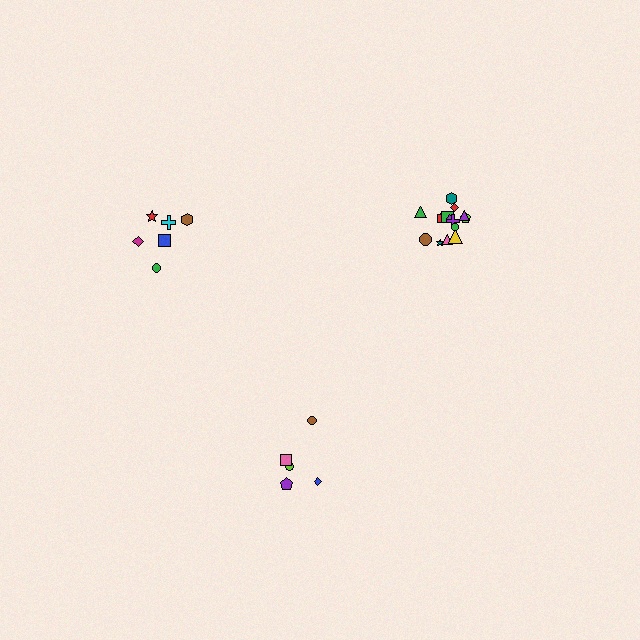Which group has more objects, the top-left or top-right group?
The top-right group.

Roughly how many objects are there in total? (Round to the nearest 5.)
Roughly 25 objects in total.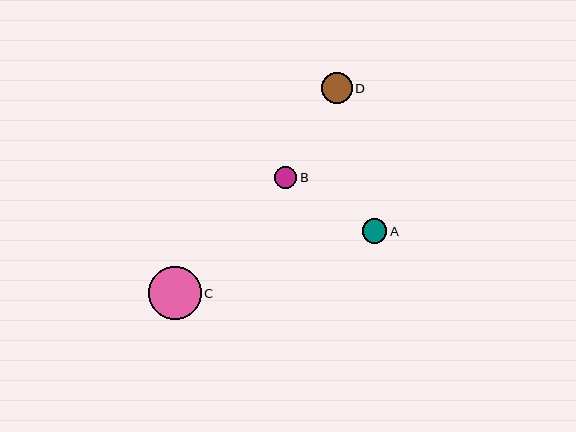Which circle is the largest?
Circle C is the largest with a size of approximately 53 pixels.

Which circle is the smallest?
Circle B is the smallest with a size of approximately 22 pixels.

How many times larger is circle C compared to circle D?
Circle C is approximately 1.7 times the size of circle D.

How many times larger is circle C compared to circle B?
Circle C is approximately 2.4 times the size of circle B.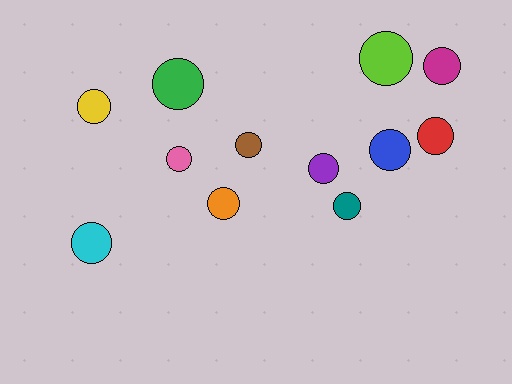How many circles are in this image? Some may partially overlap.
There are 12 circles.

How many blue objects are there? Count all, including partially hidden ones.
There is 1 blue object.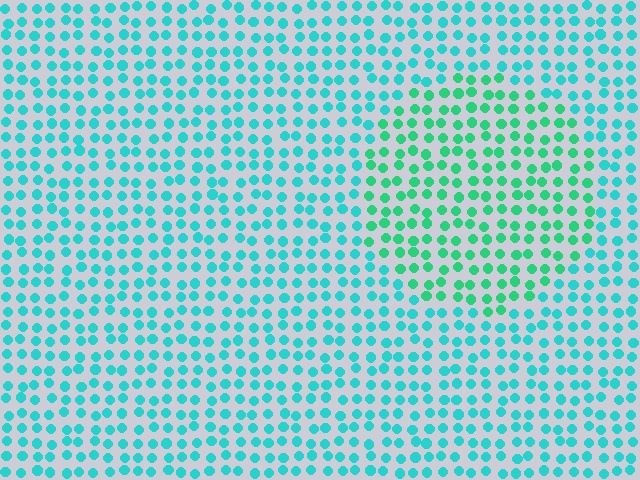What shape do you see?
I see a circle.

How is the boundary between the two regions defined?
The boundary is defined purely by a slight shift in hue (about 29 degrees). Spacing, size, and orientation are identical on both sides.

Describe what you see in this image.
The image is filled with small cyan elements in a uniform arrangement. A circle-shaped region is visible where the elements are tinted to a slightly different hue, forming a subtle color boundary.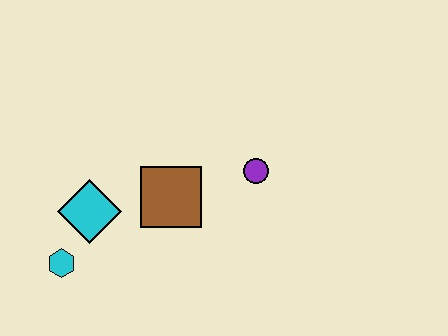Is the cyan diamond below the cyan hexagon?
No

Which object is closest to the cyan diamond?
The cyan hexagon is closest to the cyan diamond.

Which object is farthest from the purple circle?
The cyan hexagon is farthest from the purple circle.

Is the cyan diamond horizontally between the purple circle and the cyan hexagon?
Yes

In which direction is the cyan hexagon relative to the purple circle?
The cyan hexagon is to the left of the purple circle.